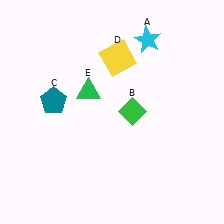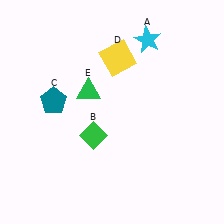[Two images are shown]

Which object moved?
The green diamond (B) moved left.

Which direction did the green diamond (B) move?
The green diamond (B) moved left.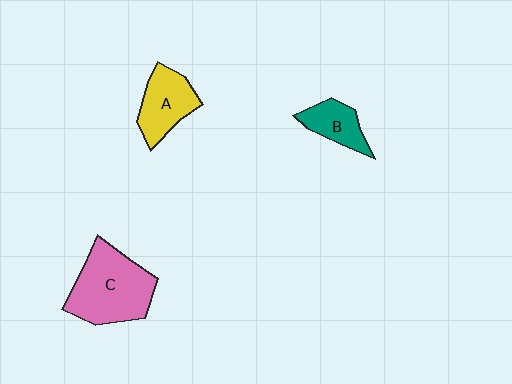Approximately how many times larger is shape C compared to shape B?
Approximately 2.3 times.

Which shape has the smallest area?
Shape B (teal).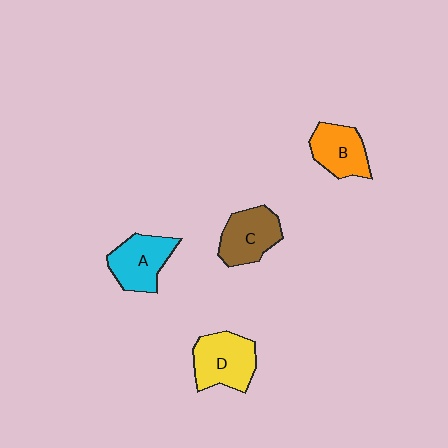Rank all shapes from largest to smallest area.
From largest to smallest: D (yellow), A (cyan), C (brown), B (orange).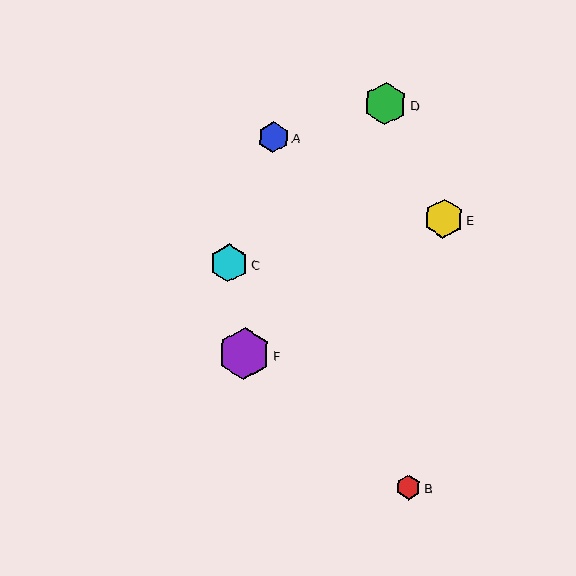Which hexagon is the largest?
Hexagon F is the largest with a size of approximately 51 pixels.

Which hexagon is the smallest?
Hexagon B is the smallest with a size of approximately 25 pixels.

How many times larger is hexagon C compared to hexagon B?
Hexagon C is approximately 1.5 times the size of hexagon B.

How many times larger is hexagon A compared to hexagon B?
Hexagon A is approximately 1.3 times the size of hexagon B.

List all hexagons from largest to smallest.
From largest to smallest: F, D, E, C, A, B.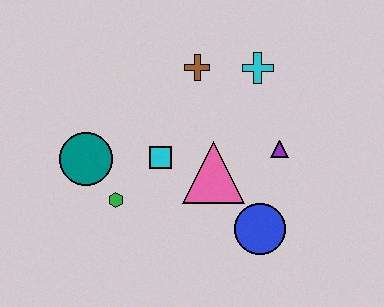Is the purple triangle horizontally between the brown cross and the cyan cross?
No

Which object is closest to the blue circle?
The pink triangle is closest to the blue circle.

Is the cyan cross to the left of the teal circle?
No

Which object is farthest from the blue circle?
The teal circle is farthest from the blue circle.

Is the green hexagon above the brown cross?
No